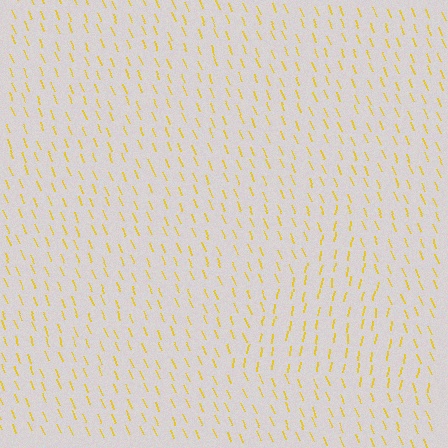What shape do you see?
I see a triangle.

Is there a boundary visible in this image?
Yes, there is a texture boundary formed by a change in line orientation.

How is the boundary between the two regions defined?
The boundary is defined purely by a change in line orientation (approximately 32 degrees difference). All lines are the same color and thickness.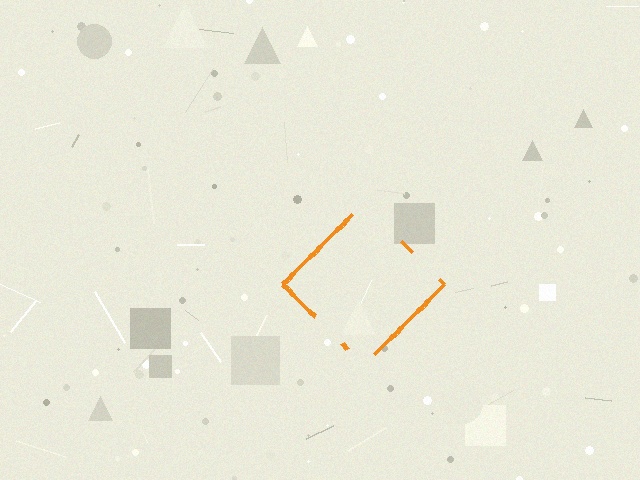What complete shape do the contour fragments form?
The contour fragments form a diamond.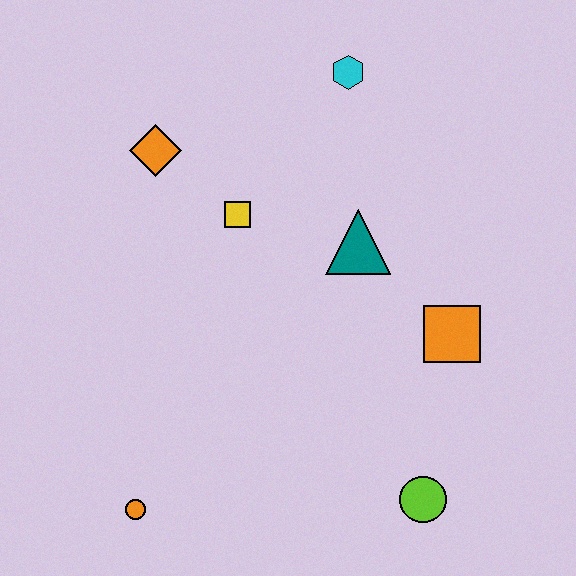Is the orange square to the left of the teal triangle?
No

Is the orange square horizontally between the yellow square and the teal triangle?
No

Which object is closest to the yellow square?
The orange diamond is closest to the yellow square.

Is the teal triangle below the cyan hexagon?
Yes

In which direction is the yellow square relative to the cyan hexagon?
The yellow square is below the cyan hexagon.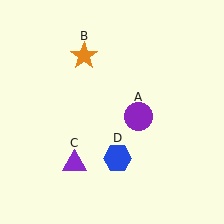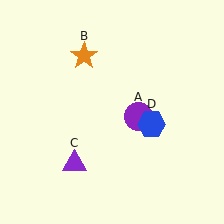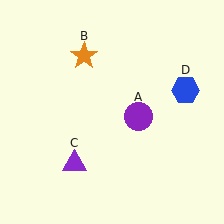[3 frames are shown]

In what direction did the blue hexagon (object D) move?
The blue hexagon (object D) moved up and to the right.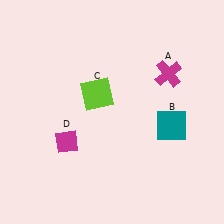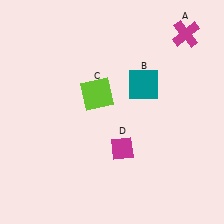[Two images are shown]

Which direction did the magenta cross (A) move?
The magenta cross (A) moved up.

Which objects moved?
The objects that moved are: the magenta cross (A), the teal square (B), the magenta diamond (D).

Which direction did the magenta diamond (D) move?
The magenta diamond (D) moved right.